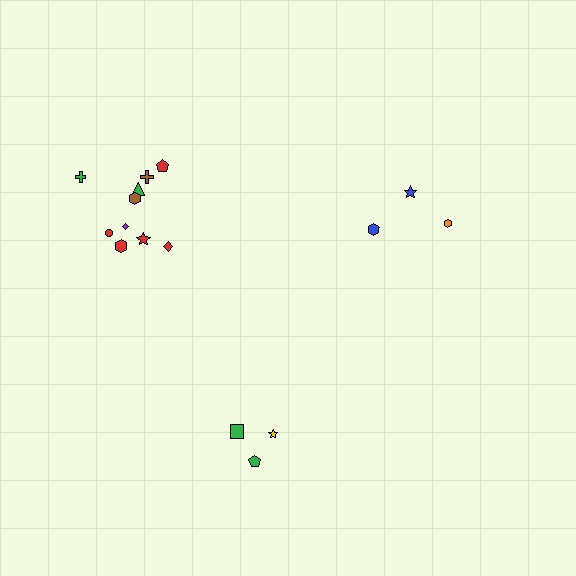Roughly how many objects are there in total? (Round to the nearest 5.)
Roughly 15 objects in total.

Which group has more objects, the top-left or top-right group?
The top-left group.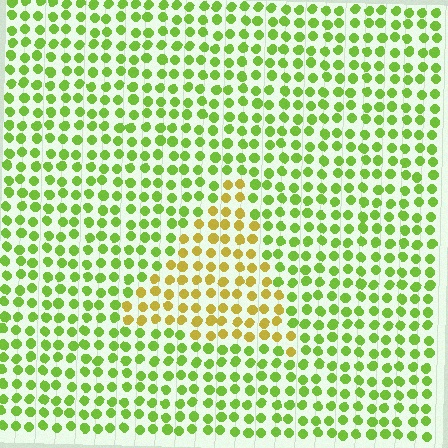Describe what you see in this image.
The image is filled with small lime elements in a uniform arrangement. A triangle-shaped region is visible where the elements are tinted to a slightly different hue, forming a subtle color boundary.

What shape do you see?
I see a triangle.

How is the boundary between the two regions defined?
The boundary is defined purely by a slight shift in hue (about 43 degrees). Spacing, size, and orientation are identical on both sides.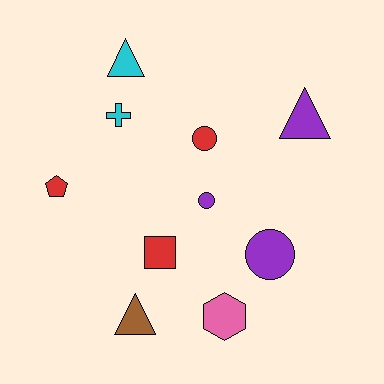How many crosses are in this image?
There is 1 cross.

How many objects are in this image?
There are 10 objects.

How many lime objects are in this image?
There are no lime objects.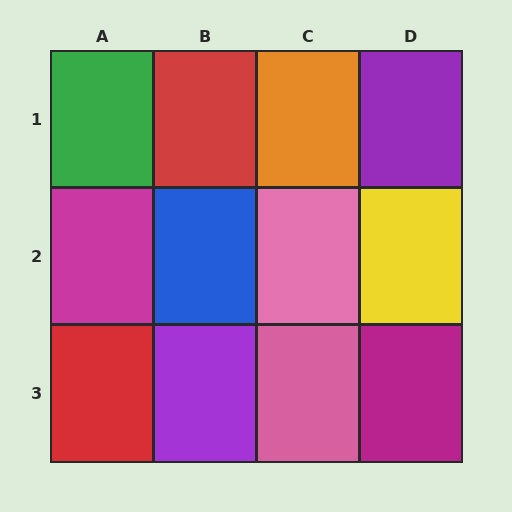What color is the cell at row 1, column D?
Purple.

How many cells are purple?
2 cells are purple.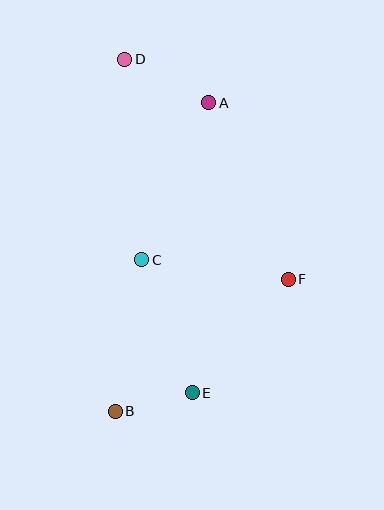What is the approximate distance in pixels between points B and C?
The distance between B and C is approximately 154 pixels.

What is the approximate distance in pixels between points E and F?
The distance between E and F is approximately 149 pixels.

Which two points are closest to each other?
Points B and E are closest to each other.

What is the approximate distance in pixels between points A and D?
The distance between A and D is approximately 95 pixels.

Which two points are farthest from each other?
Points B and D are farthest from each other.